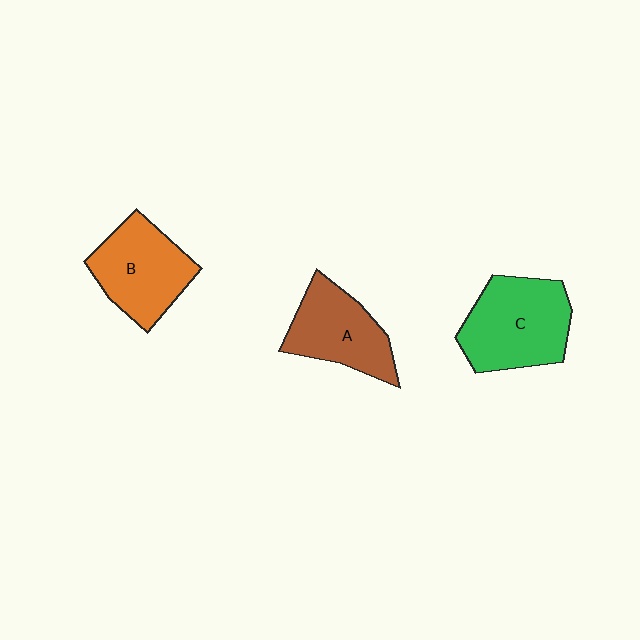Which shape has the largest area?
Shape C (green).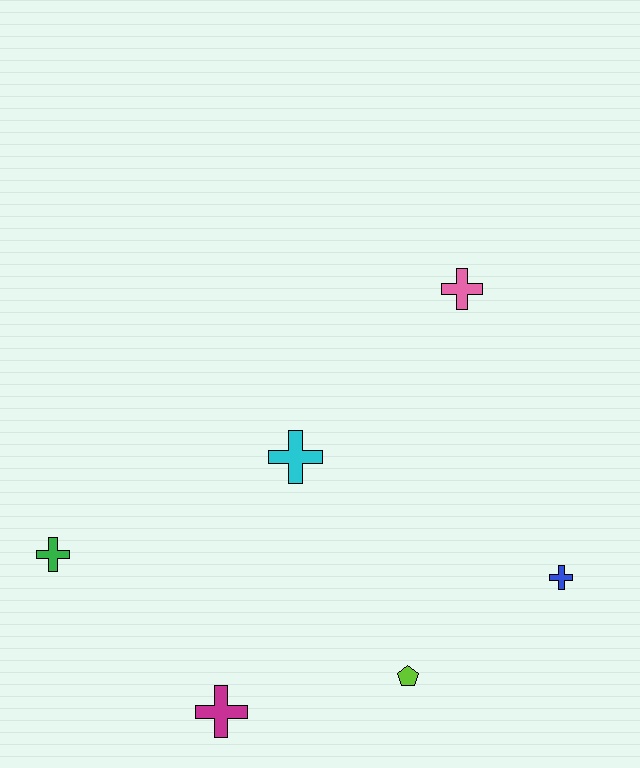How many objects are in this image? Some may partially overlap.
There are 6 objects.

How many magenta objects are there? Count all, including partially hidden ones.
There is 1 magenta object.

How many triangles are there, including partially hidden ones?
There are no triangles.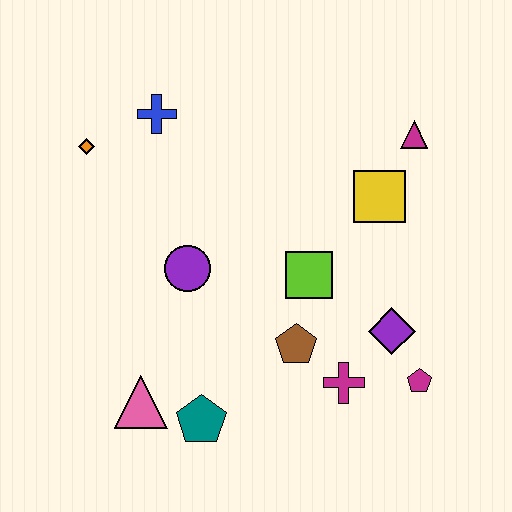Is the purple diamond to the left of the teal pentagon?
No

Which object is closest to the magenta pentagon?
The purple diamond is closest to the magenta pentagon.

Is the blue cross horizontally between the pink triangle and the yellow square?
Yes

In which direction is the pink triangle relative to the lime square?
The pink triangle is to the left of the lime square.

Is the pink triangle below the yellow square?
Yes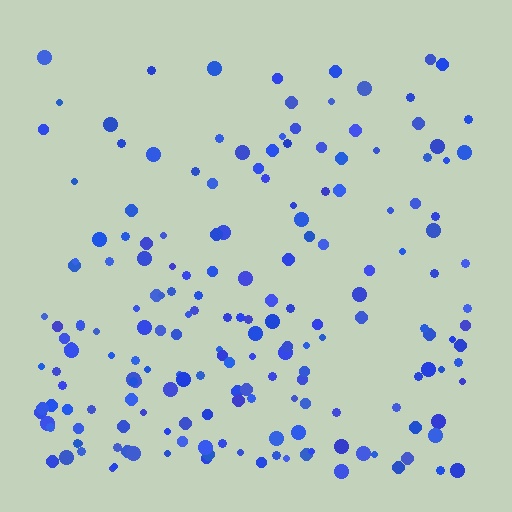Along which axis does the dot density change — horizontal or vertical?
Vertical.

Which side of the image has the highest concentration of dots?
The bottom.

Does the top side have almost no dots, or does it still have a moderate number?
Still a moderate number, just noticeably fewer than the bottom.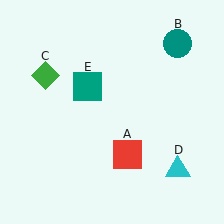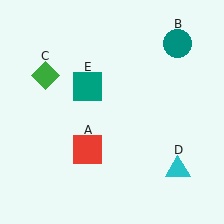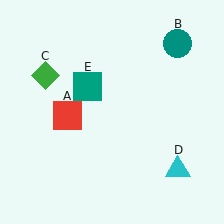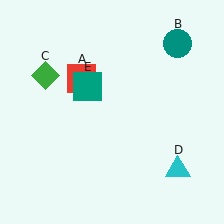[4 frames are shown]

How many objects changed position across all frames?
1 object changed position: red square (object A).